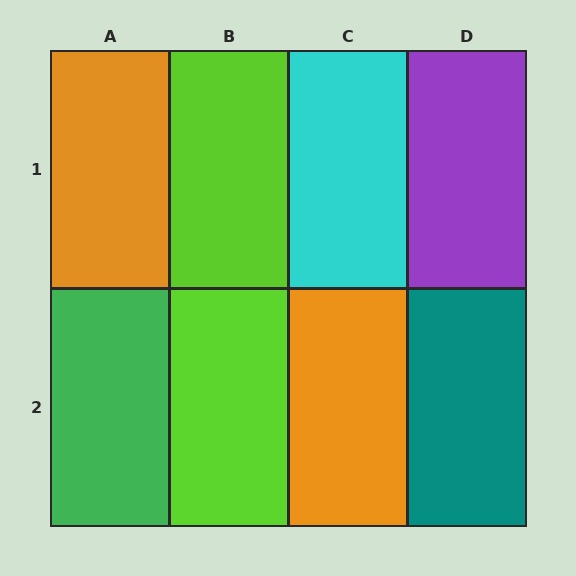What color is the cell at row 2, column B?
Lime.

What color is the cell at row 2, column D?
Teal.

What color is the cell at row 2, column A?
Green.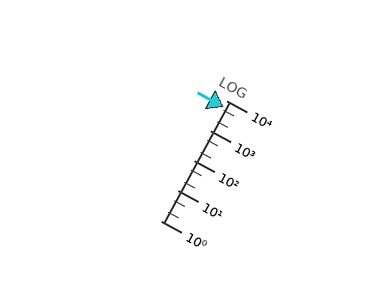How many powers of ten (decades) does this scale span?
The scale spans 4 decades, from 1 to 10000.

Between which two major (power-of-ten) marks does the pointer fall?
The pointer is between 1000 and 10000.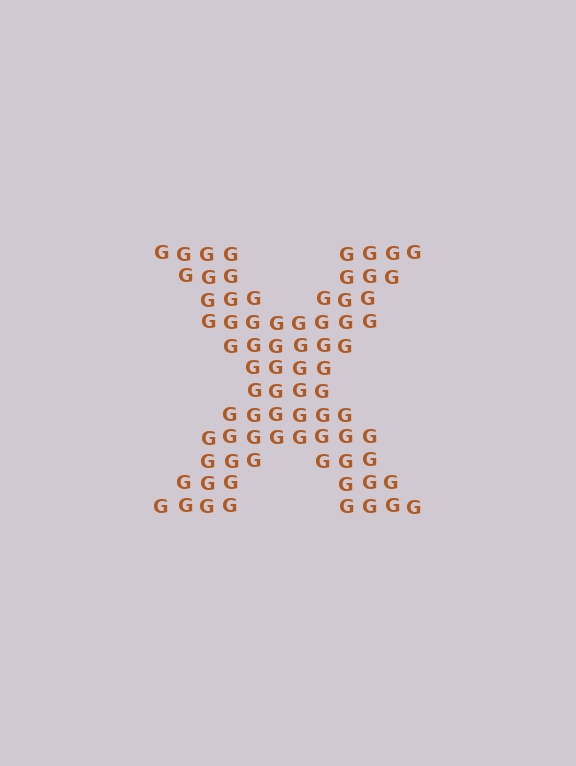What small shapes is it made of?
It is made of small letter G's.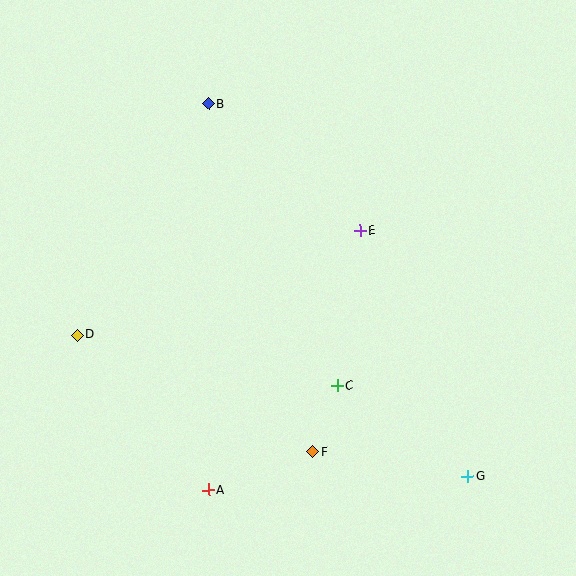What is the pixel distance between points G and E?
The distance between G and E is 268 pixels.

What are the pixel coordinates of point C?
Point C is at (338, 386).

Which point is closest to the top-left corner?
Point B is closest to the top-left corner.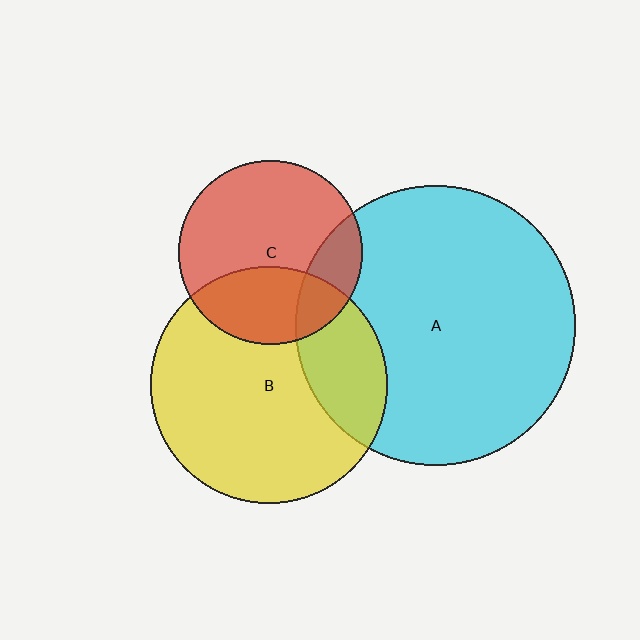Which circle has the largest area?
Circle A (cyan).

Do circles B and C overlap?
Yes.